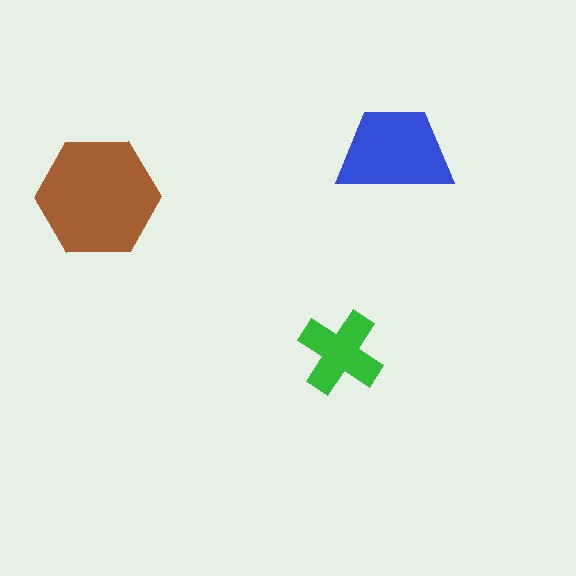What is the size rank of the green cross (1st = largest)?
3rd.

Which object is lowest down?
The green cross is bottommost.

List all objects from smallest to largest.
The green cross, the blue trapezoid, the brown hexagon.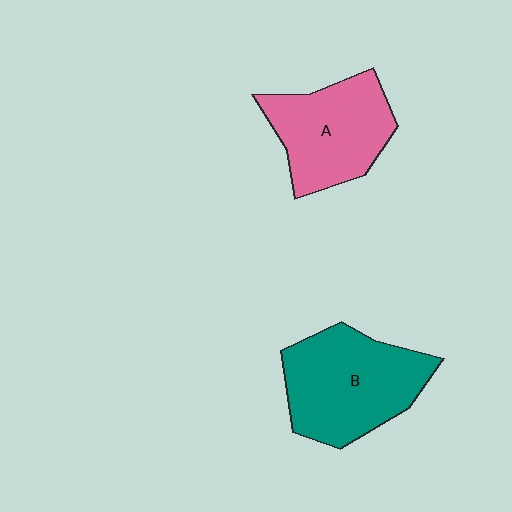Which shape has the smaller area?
Shape A (pink).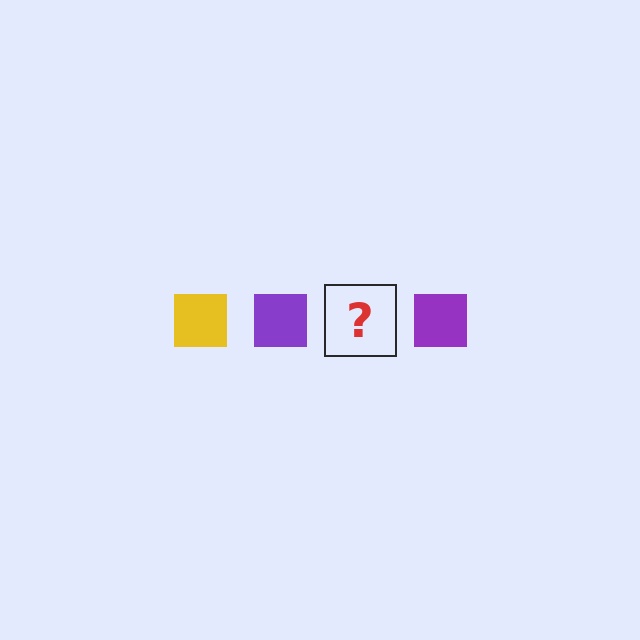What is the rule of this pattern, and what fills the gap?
The rule is that the pattern cycles through yellow, purple squares. The gap should be filled with a yellow square.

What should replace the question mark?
The question mark should be replaced with a yellow square.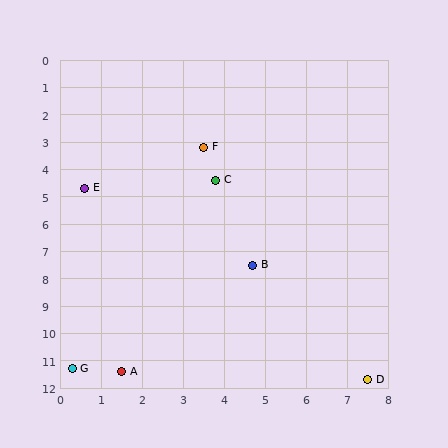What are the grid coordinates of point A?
Point A is at approximately (1.5, 11.4).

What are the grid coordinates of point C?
Point C is at approximately (3.8, 4.4).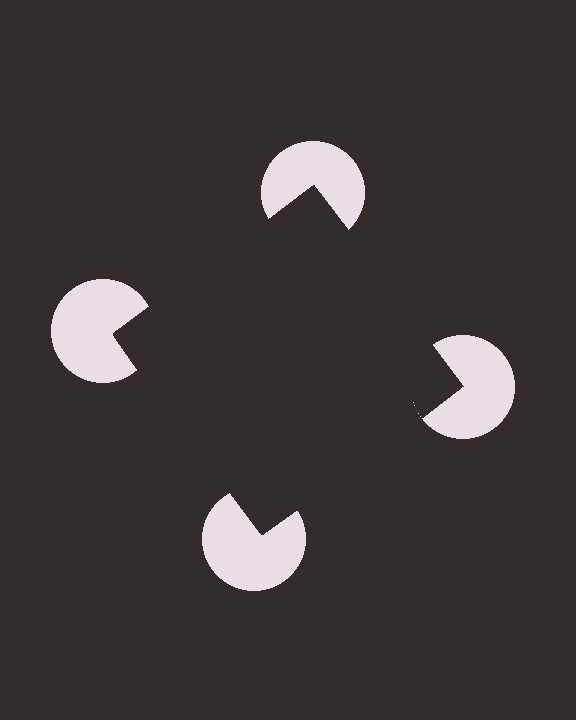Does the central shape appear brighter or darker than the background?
It typically appears slightly darker than the background, even though no actual brightness change is drawn.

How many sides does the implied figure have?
4 sides.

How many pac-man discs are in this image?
There are 4 — one at each vertex of the illusory square.